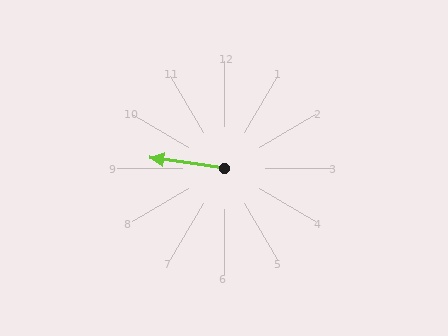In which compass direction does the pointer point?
West.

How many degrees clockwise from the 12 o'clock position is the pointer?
Approximately 278 degrees.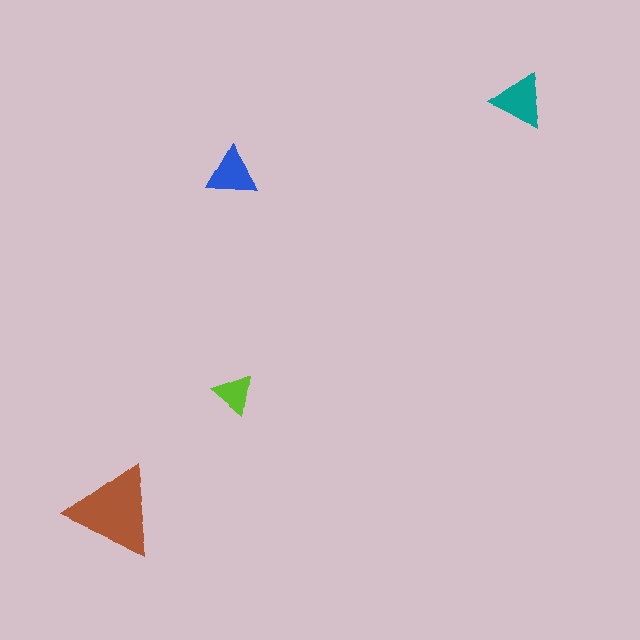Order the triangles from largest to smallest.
the brown one, the teal one, the blue one, the lime one.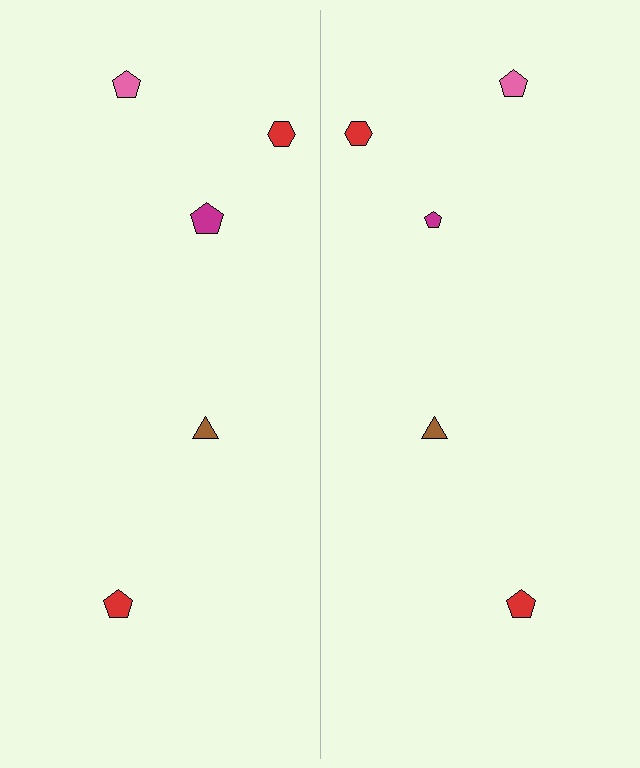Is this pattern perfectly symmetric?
No, the pattern is not perfectly symmetric. The magenta pentagon on the right side has a different size than its mirror counterpart.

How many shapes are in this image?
There are 10 shapes in this image.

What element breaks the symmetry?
The magenta pentagon on the right side has a different size than its mirror counterpart.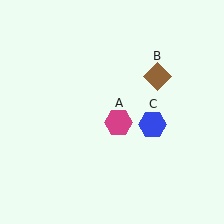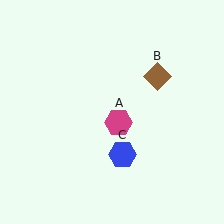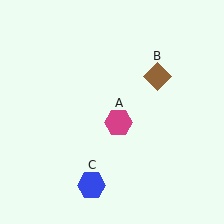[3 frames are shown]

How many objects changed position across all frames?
1 object changed position: blue hexagon (object C).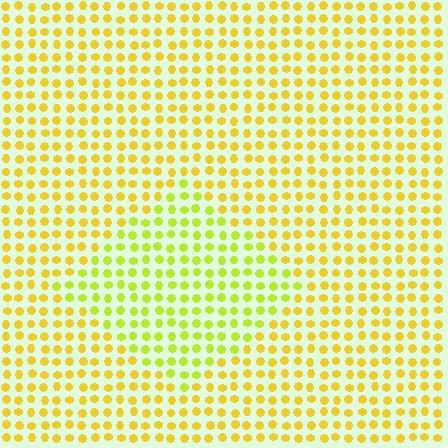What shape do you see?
I see a diamond.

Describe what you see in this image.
The image is filled with small yellow elements in a uniform arrangement. A diamond-shaped region is visible where the elements are tinted to a slightly different hue, forming a subtle color boundary.